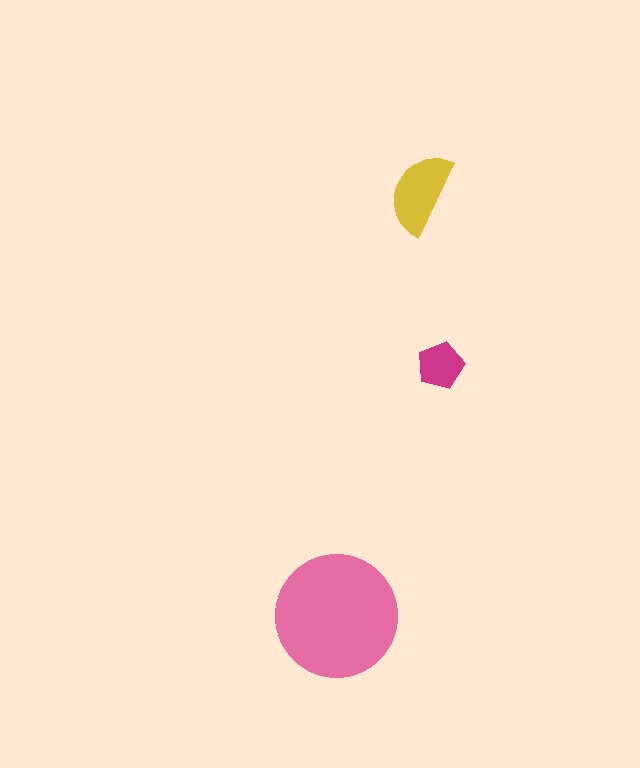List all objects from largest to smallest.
The pink circle, the yellow semicircle, the magenta pentagon.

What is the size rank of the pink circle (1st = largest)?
1st.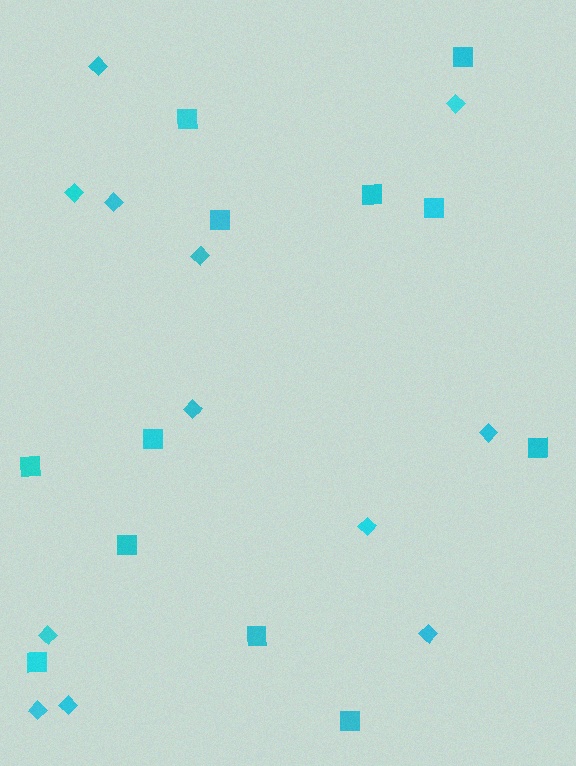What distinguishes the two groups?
There are 2 groups: one group of squares (12) and one group of diamonds (12).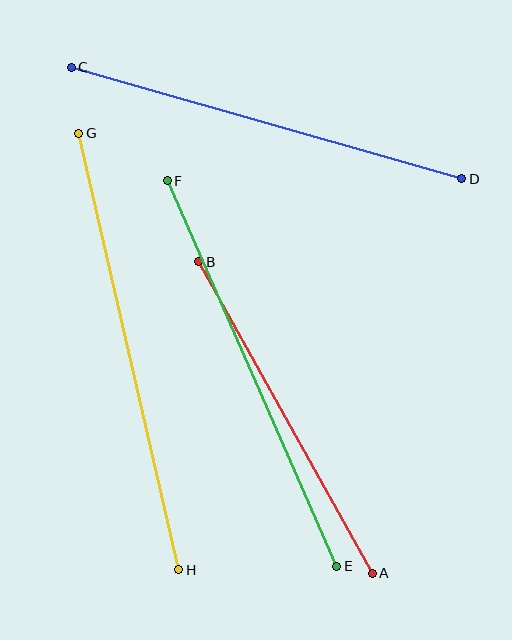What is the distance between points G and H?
The distance is approximately 448 pixels.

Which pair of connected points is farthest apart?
Points G and H are farthest apart.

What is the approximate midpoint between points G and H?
The midpoint is at approximately (129, 352) pixels.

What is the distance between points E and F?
The distance is approximately 421 pixels.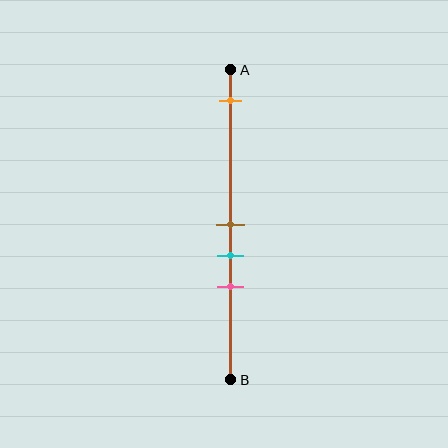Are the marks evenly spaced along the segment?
No, the marks are not evenly spaced.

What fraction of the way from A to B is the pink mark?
The pink mark is approximately 70% (0.7) of the way from A to B.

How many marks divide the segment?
There are 4 marks dividing the segment.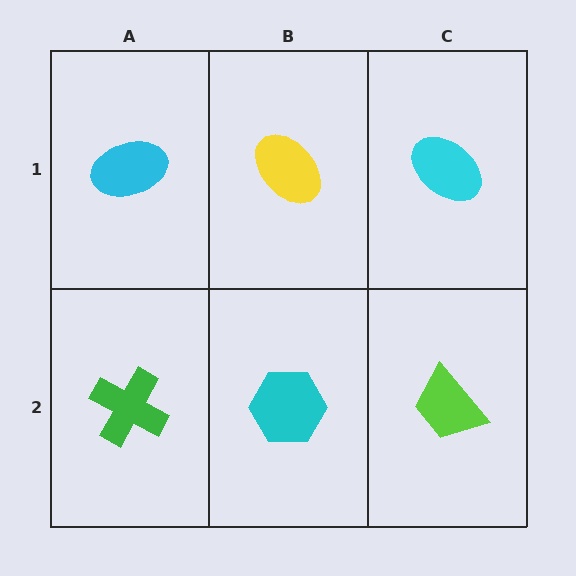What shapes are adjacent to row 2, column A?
A cyan ellipse (row 1, column A), a cyan hexagon (row 2, column B).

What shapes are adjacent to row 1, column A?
A green cross (row 2, column A), a yellow ellipse (row 1, column B).